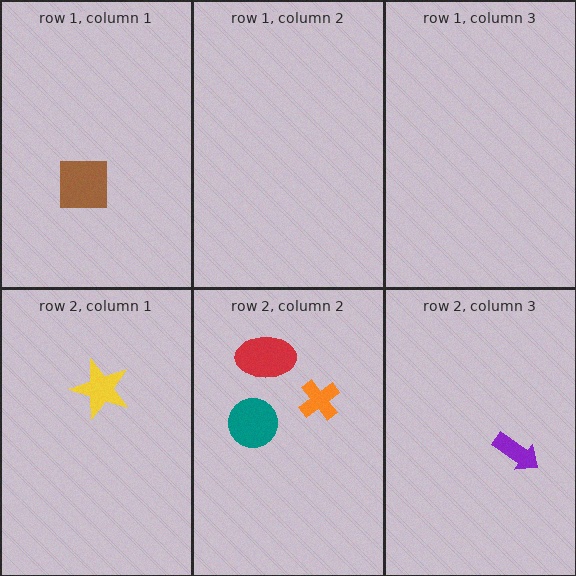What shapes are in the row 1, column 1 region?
The brown square.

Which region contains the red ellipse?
The row 2, column 2 region.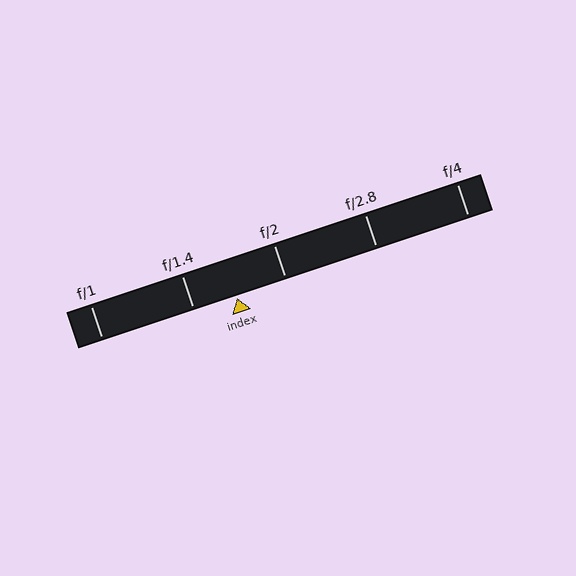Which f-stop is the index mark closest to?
The index mark is closest to f/1.4.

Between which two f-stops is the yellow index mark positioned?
The index mark is between f/1.4 and f/2.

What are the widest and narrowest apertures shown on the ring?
The widest aperture shown is f/1 and the narrowest is f/4.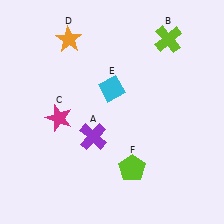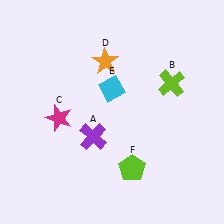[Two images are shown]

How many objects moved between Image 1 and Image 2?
2 objects moved between the two images.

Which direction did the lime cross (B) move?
The lime cross (B) moved down.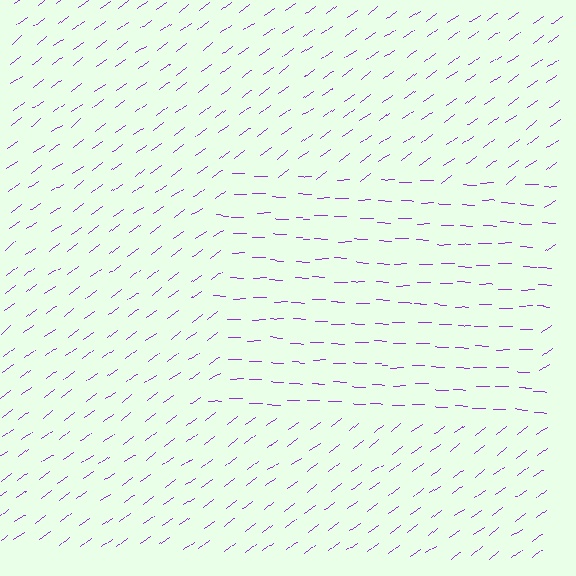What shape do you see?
I see a rectangle.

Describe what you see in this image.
The image is filled with small purple line segments. A rectangle region in the image has lines oriented differently from the surrounding lines, creating a visible texture boundary.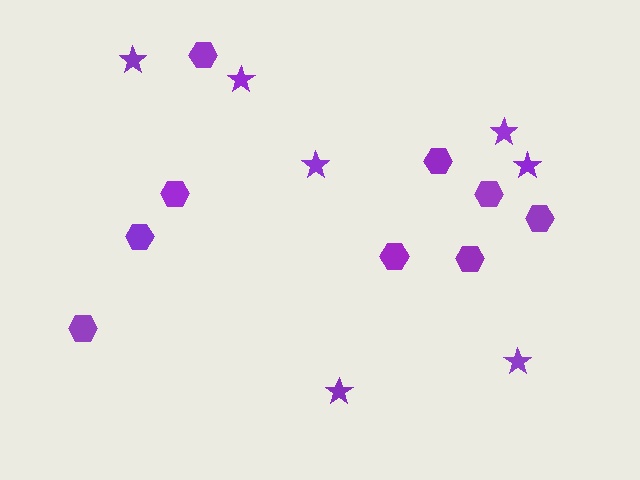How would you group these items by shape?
There are 2 groups: one group of stars (7) and one group of hexagons (9).